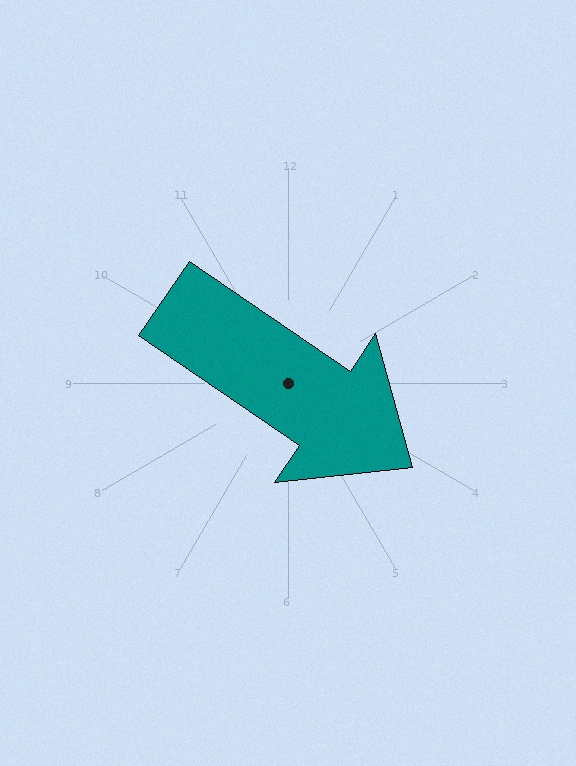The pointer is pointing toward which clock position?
Roughly 4 o'clock.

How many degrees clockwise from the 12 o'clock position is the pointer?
Approximately 124 degrees.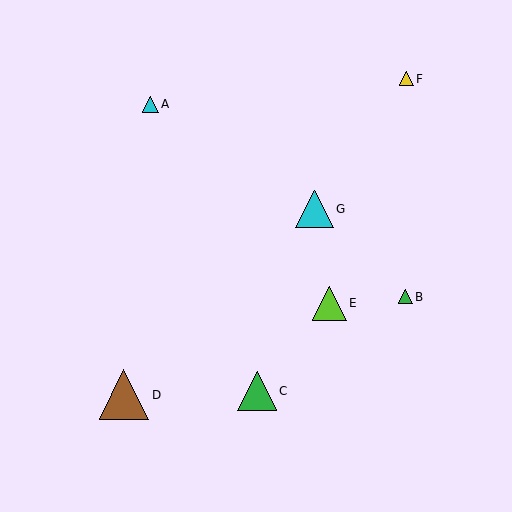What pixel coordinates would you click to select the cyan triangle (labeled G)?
Click at (315, 209) to select the cyan triangle G.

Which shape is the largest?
The brown triangle (labeled D) is the largest.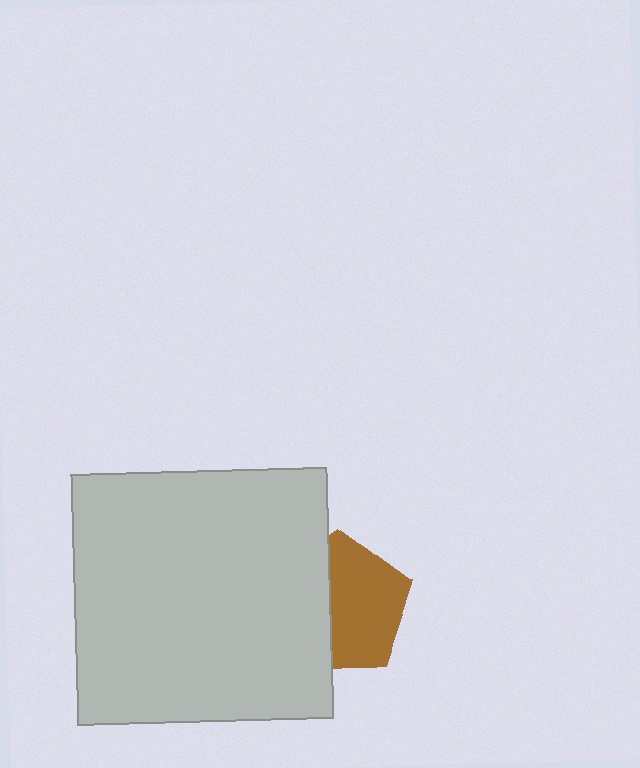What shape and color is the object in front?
The object in front is a light gray rectangle.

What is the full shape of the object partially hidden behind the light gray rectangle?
The partially hidden object is a brown pentagon.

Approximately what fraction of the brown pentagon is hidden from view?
Roughly 42% of the brown pentagon is hidden behind the light gray rectangle.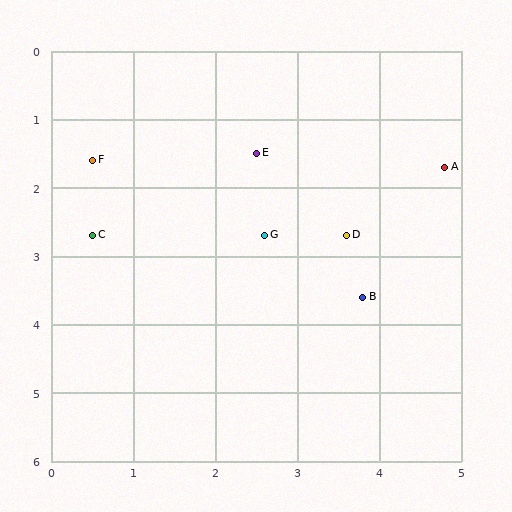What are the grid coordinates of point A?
Point A is at approximately (4.8, 1.7).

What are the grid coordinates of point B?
Point B is at approximately (3.8, 3.6).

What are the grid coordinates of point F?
Point F is at approximately (0.5, 1.6).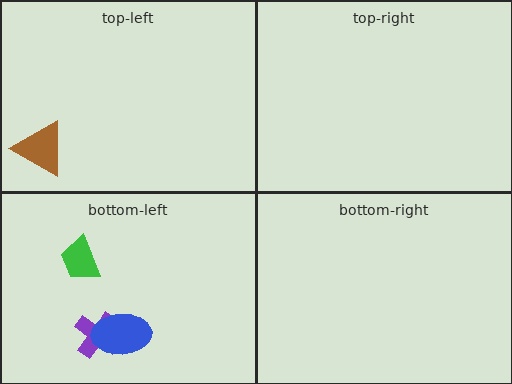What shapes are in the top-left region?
The brown triangle.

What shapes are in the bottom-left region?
The purple cross, the blue ellipse, the green trapezoid.